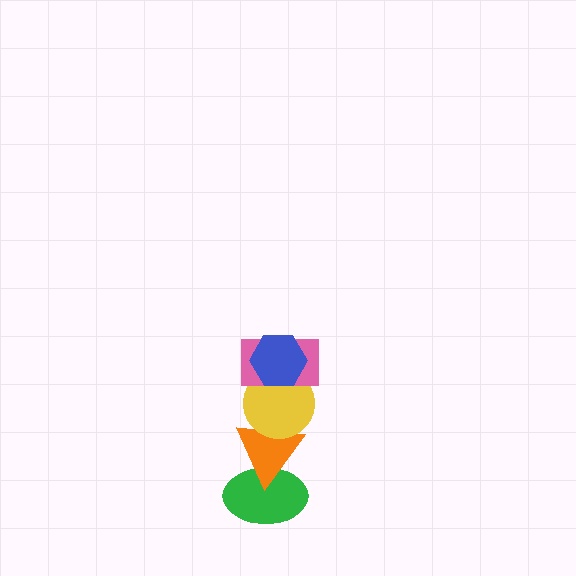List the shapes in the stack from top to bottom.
From top to bottom: the blue hexagon, the pink rectangle, the yellow circle, the orange triangle, the green ellipse.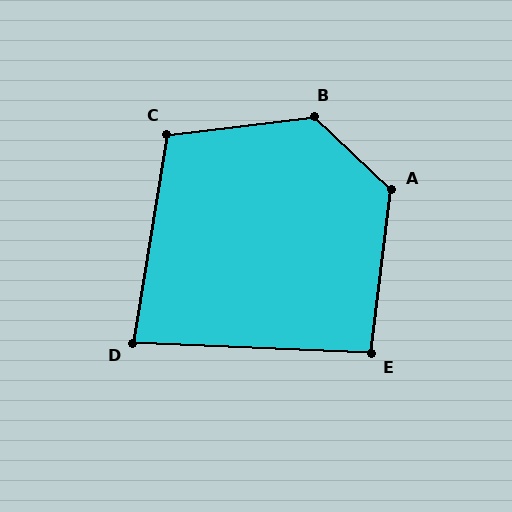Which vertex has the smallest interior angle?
D, at approximately 83 degrees.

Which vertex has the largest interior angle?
B, at approximately 130 degrees.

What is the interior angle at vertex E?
Approximately 94 degrees (approximately right).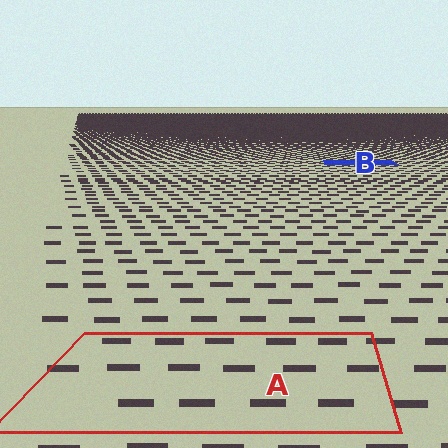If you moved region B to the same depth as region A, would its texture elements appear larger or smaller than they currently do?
They would appear larger. At a closer depth, the same texture elements are projected at a bigger on-screen size.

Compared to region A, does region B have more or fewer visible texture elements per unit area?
Region B has more texture elements per unit area — they are packed more densely because it is farther away.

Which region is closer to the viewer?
Region A is closer. The texture elements there are larger and more spread out.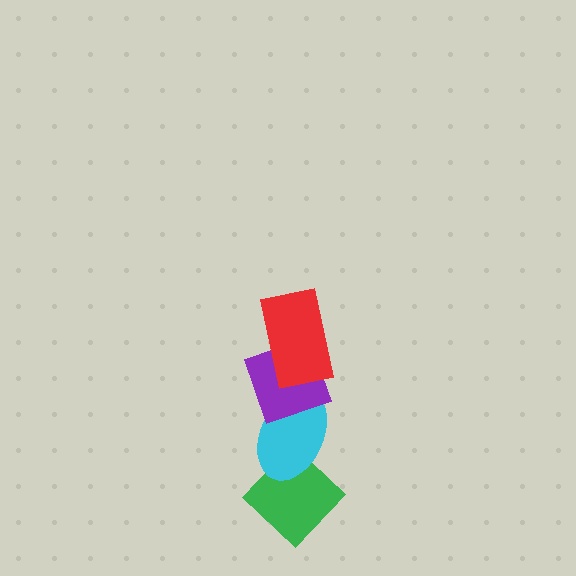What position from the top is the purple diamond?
The purple diamond is 2nd from the top.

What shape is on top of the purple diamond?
The red rectangle is on top of the purple diamond.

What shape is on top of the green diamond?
The cyan ellipse is on top of the green diamond.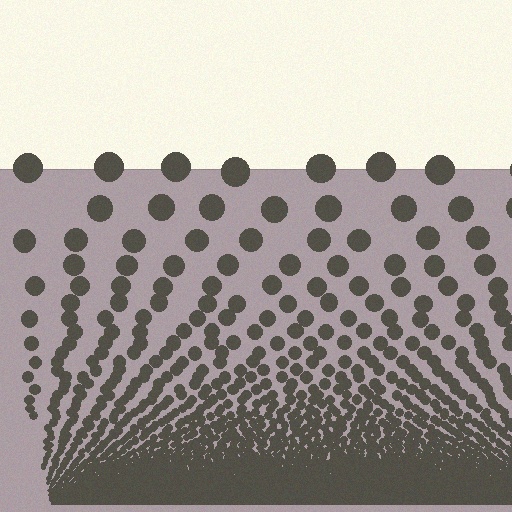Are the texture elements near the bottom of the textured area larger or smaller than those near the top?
Smaller. The gradient is inverted — elements near the bottom are smaller and denser.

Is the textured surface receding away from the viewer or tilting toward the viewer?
The surface appears to tilt toward the viewer. Texture elements get larger and sparser toward the top.